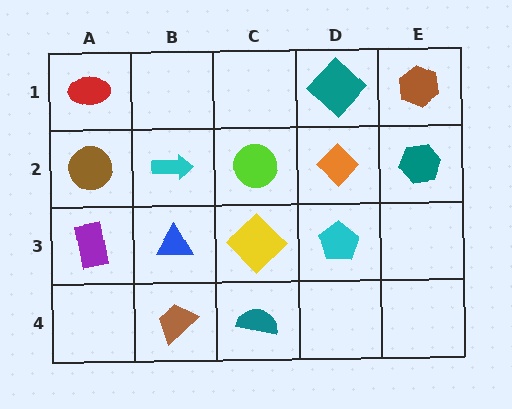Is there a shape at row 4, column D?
No, that cell is empty.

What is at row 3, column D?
A cyan pentagon.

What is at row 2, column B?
A cyan arrow.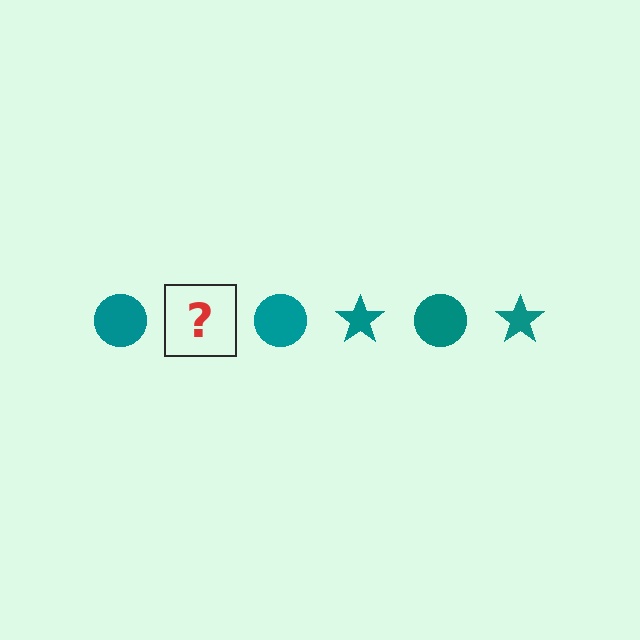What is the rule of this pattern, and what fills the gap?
The rule is that the pattern cycles through circle, star shapes in teal. The gap should be filled with a teal star.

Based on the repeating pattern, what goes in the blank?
The blank should be a teal star.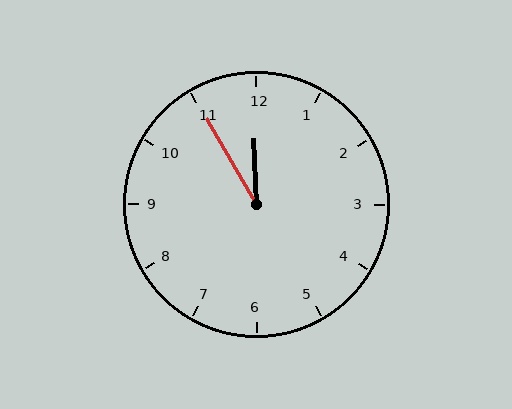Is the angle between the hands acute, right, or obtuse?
It is acute.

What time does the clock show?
11:55.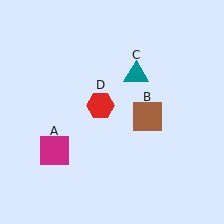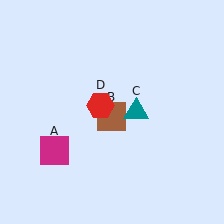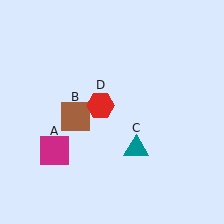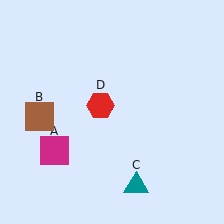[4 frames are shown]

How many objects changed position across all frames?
2 objects changed position: brown square (object B), teal triangle (object C).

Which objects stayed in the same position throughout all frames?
Magenta square (object A) and red hexagon (object D) remained stationary.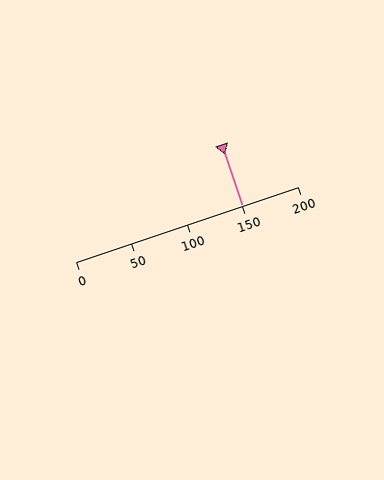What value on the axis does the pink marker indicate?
The marker indicates approximately 150.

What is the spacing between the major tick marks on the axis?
The major ticks are spaced 50 apart.